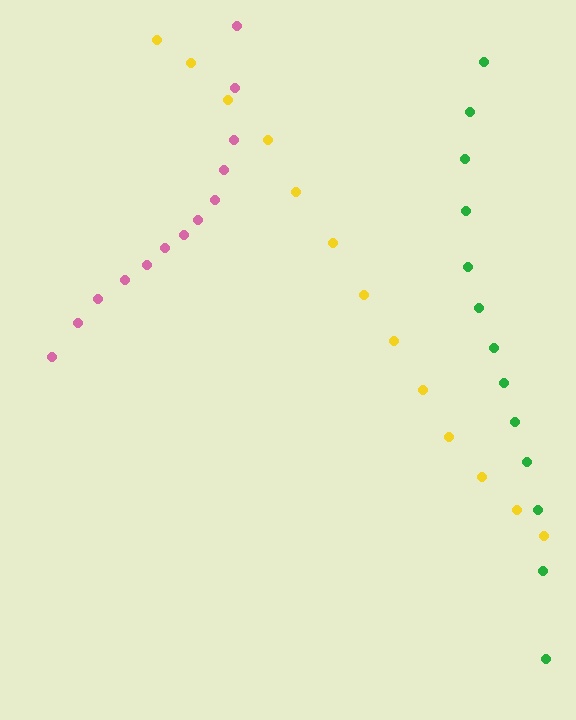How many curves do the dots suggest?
There are 3 distinct paths.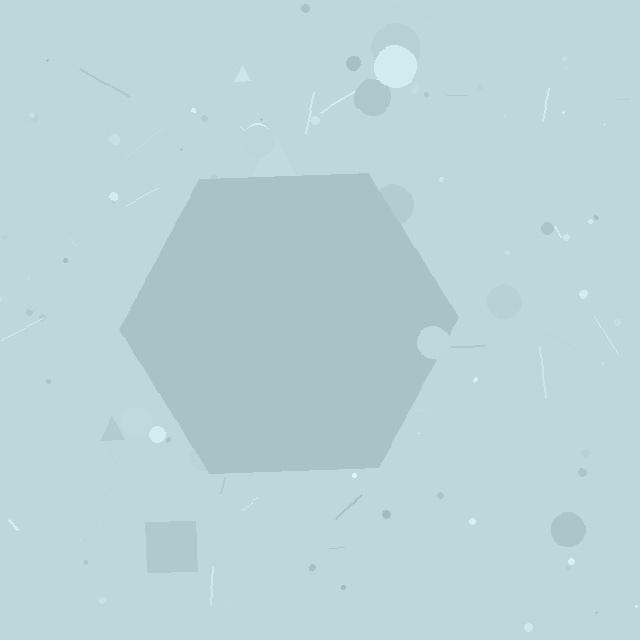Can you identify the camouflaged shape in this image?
The camouflaged shape is a hexagon.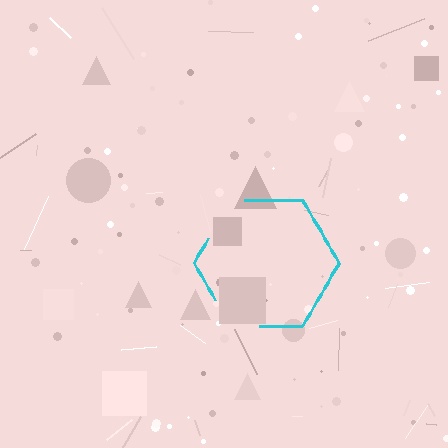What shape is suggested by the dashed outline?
The dashed outline suggests a hexagon.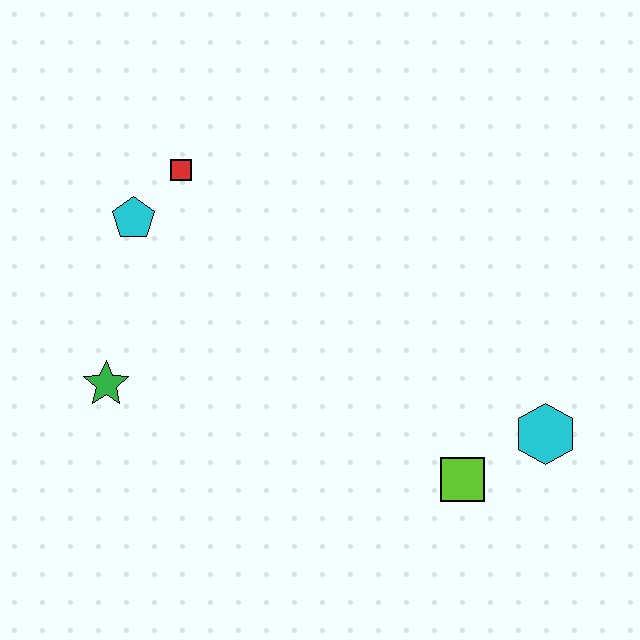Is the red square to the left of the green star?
No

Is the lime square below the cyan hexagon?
Yes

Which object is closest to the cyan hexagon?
The lime square is closest to the cyan hexagon.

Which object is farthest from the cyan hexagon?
The cyan pentagon is farthest from the cyan hexagon.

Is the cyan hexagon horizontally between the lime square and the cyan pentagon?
No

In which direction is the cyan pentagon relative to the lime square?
The cyan pentagon is to the left of the lime square.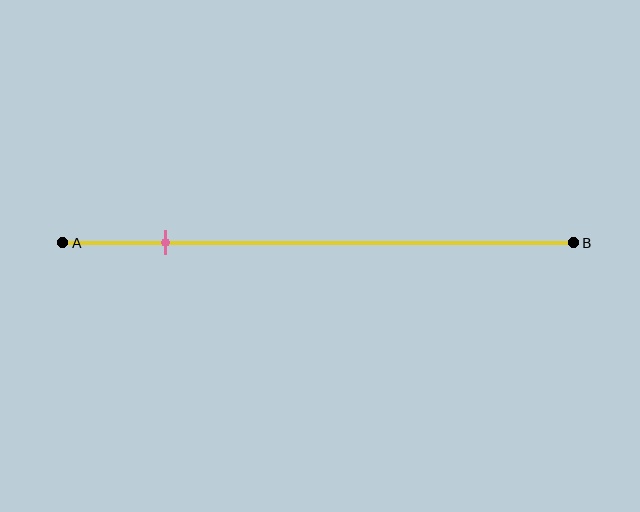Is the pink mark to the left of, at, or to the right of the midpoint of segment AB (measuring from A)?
The pink mark is to the left of the midpoint of segment AB.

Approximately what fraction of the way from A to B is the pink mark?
The pink mark is approximately 20% of the way from A to B.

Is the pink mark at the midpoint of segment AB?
No, the mark is at about 20% from A, not at the 50% midpoint.